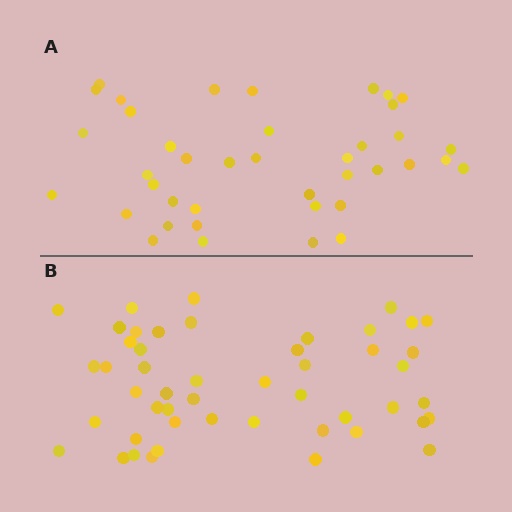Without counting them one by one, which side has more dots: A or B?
Region B (the bottom region) has more dots.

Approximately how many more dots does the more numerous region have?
Region B has roughly 8 or so more dots than region A.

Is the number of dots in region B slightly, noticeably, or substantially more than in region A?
Region B has only slightly more — the two regions are fairly close. The ratio is roughly 1.2 to 1.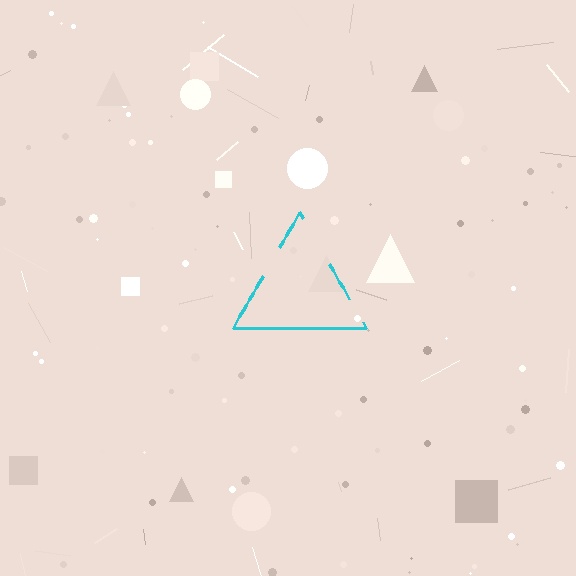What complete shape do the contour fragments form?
The contour fragments form a triangle.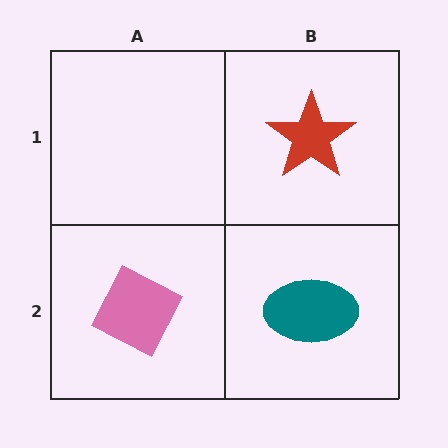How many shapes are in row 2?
2 shapes.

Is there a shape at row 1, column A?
No, that cell is empty.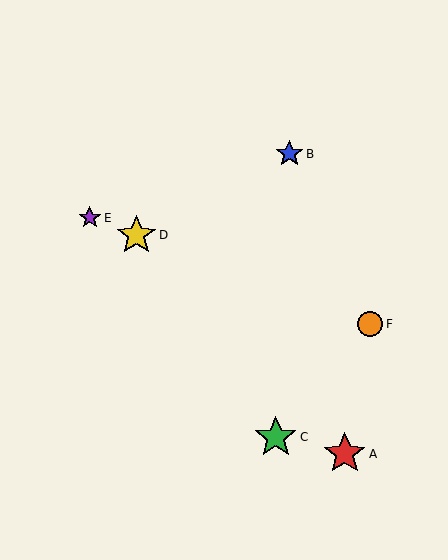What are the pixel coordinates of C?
Object C is at (276, 437).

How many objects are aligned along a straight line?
3 objects (D, E, F) are aligned along a straight line.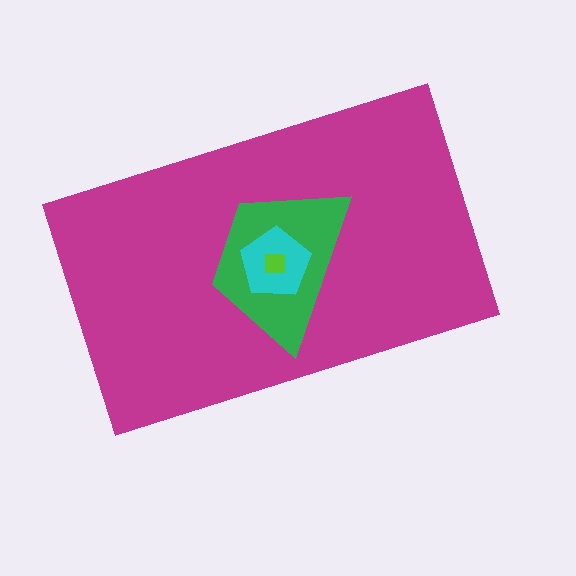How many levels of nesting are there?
4.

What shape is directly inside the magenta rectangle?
The green trapezoid.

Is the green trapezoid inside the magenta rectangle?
Yes.